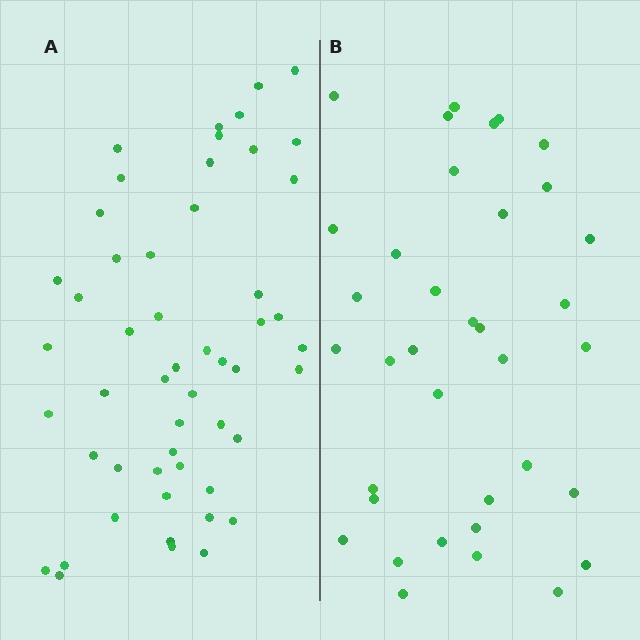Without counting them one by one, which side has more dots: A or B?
Region A (the left region) has more dots.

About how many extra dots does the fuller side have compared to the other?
Region A has approximately 15 more dots than region B.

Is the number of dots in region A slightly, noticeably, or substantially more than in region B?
Region A has noticeably more, but not dramatically so. The ratio is roughly 1.4 to 1.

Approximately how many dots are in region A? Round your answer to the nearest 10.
About 50 dots. (The exact count is 52, which rounds to 50.)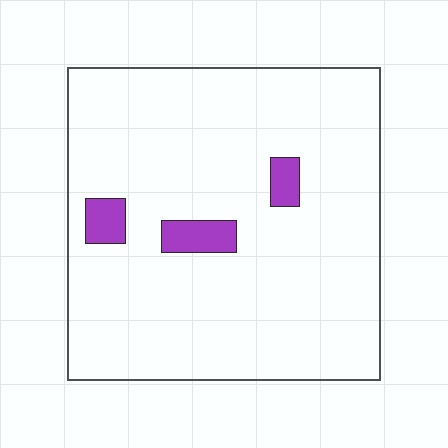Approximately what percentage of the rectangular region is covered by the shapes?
Approximately 5%.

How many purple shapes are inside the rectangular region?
3.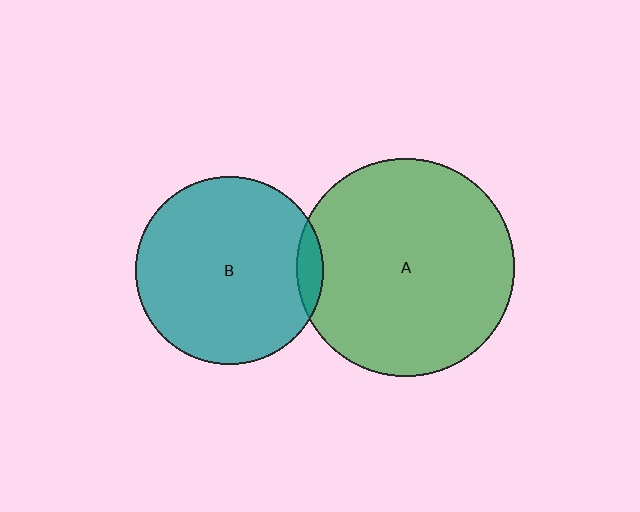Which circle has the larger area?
Circle A (green).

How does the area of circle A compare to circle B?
Approximately 1.3 times.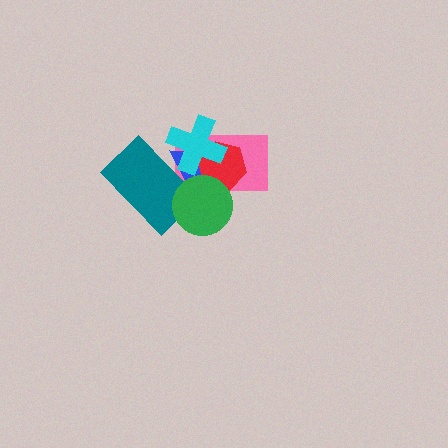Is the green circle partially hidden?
No, no other shape covers it.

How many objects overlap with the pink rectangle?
5 objects overlap with the pink rectangle.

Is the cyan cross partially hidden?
Yes, it is partially covered by another shape.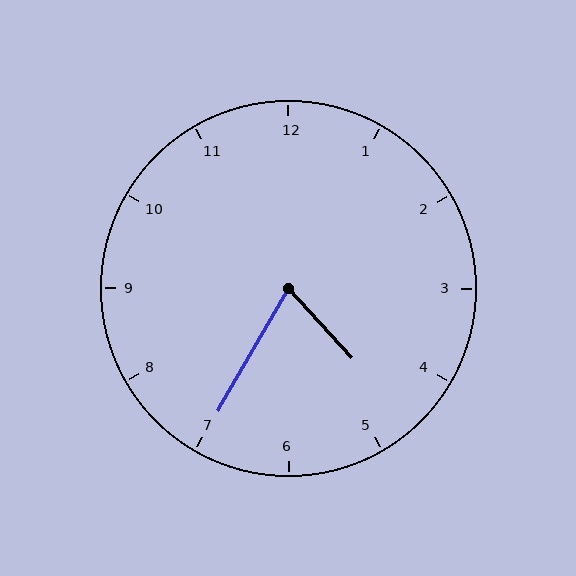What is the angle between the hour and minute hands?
Approximately 72 degrees.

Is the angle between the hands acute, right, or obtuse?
It is acute.